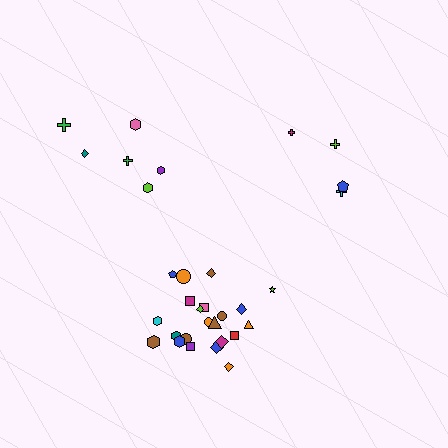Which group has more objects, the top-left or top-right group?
The top-left group.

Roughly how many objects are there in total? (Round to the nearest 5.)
Roughly 30 objects in total.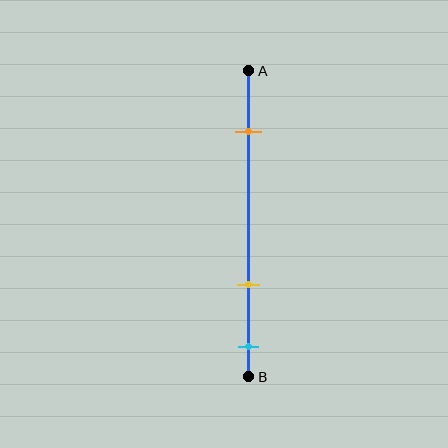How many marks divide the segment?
There are 3 marks dividing the segment.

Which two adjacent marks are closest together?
The yellow and cyan marks are the closest adjacent pair.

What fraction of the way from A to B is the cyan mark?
The cyan mark is approximately 90% (0.9) of the way from A to B.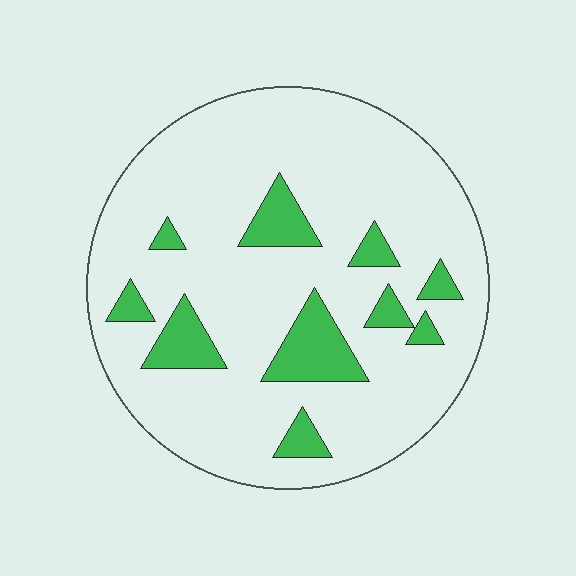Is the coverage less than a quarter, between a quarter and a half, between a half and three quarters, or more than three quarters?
Less than a quarter.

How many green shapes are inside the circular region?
10.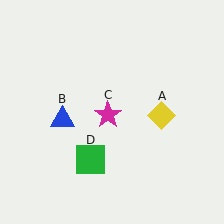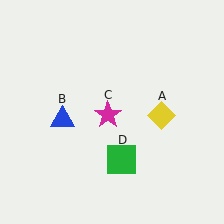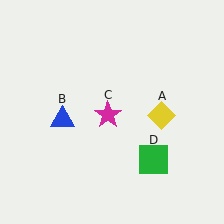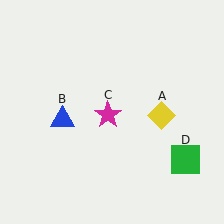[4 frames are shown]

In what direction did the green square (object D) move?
The green square (object D) moved right.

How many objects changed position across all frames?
1 object changed position: green square (object D).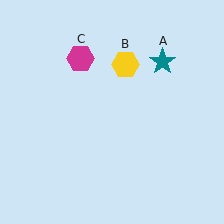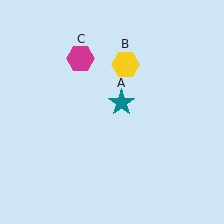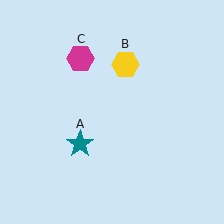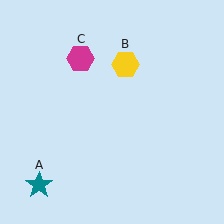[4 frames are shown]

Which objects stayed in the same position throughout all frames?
Yellow hexagon (object B) and magenta hexagon (object C) remained stationary.